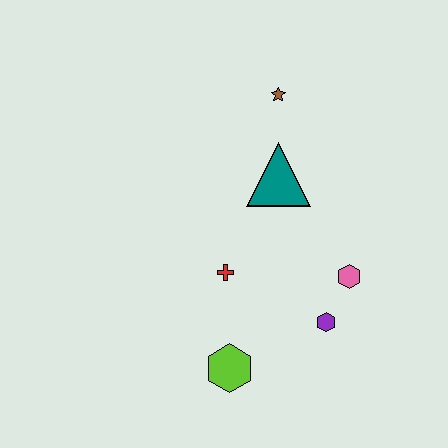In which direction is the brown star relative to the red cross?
The brown star is above the red cross.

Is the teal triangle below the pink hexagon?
No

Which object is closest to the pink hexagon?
The purple hexagon is closest to the pink hexagon.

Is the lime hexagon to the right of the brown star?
No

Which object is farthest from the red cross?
The brown star is farthest from the red cross.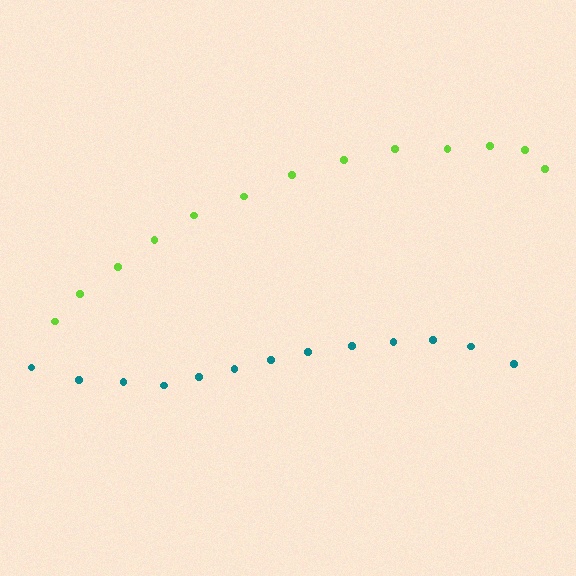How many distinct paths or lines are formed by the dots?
There are 2 distinct paths.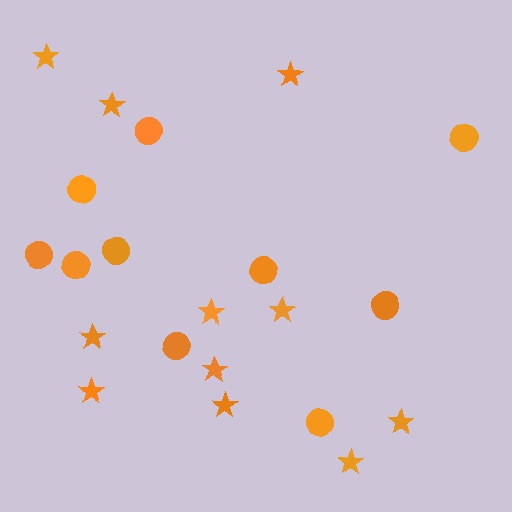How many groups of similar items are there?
There are 2 groups: one group of stars (11) and one group of circles (10).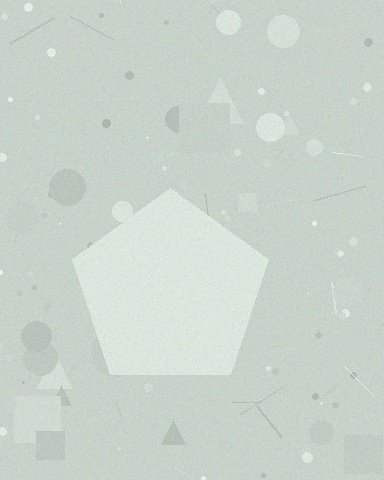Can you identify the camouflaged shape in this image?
The camouflaged shape is a pentagon.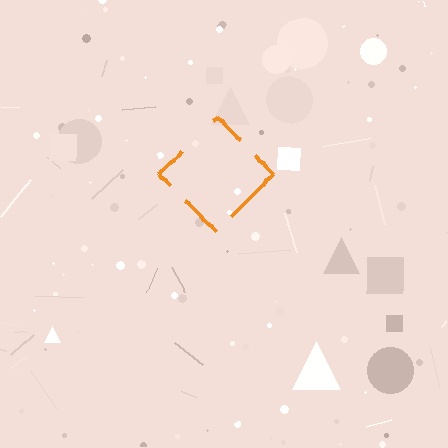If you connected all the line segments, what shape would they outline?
They would outline a diamond.